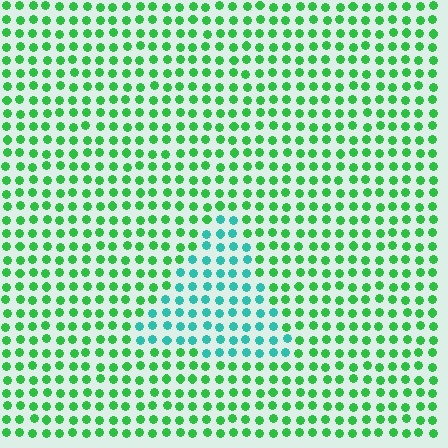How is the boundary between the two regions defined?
The boundary is defined purely by a slight shift in hue (about 44 degrees). Spacing, size, and orientation are identical on both sides.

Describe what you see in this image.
The image is filled with small green elements in a uniform arrangement. A triangle-shaped region is visible where the elements are tinted to a slightly different hue, forming a subtle color boundary.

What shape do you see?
I see a triangle.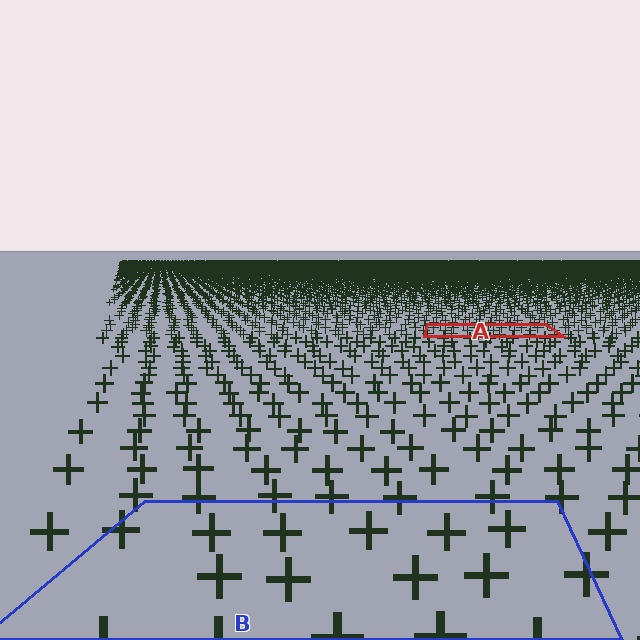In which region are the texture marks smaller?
The texture marks are smaller in region A, because it is farther away.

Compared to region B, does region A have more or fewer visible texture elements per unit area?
Region A has more texture elements per unit area — they are packed more densely because it is farther away.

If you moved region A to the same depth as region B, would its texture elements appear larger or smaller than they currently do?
They would appear larger. At a closer depth, the same texture elements are projected at a bigger on-screen size.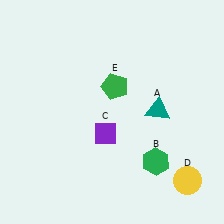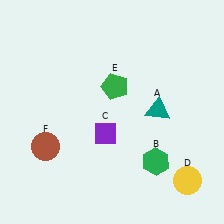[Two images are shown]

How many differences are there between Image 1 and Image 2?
There is 1 difference between the two images.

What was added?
A brown circle (F) was added in Image 2.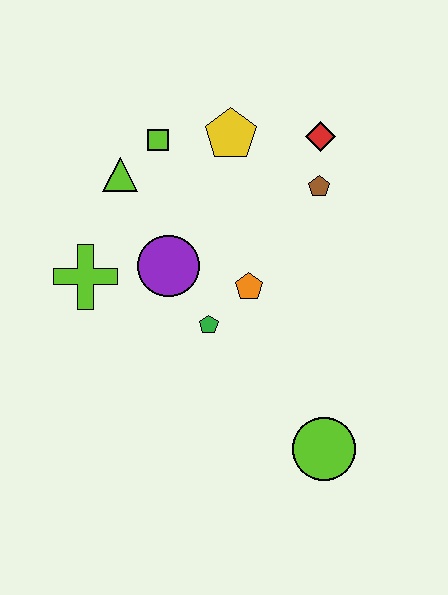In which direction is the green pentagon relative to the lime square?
The green pentagon is below the lime square.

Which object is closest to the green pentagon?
The orange pentagon is closest to the green pentagon.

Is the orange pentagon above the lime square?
No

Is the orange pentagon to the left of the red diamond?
Yes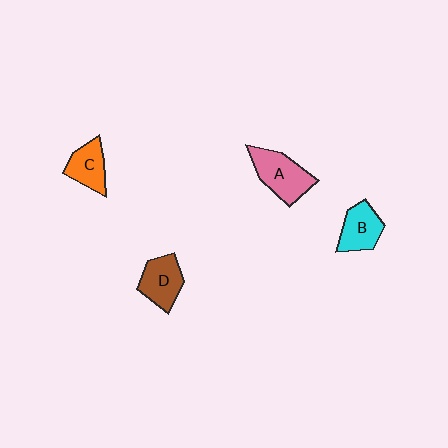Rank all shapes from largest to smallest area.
From largest to smallest: A (pink), D (brown), B (cyan), C (orange).